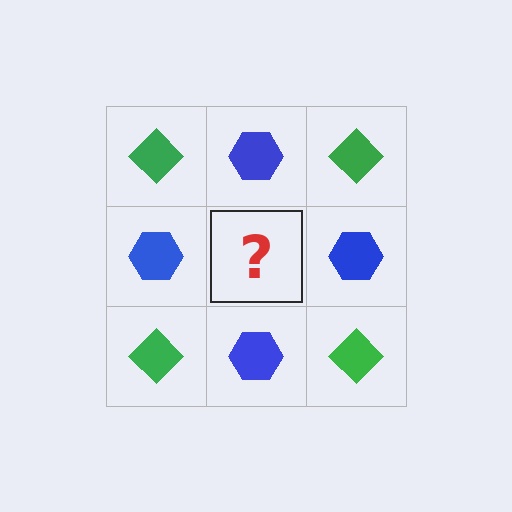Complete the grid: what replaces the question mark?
The question mark should be replaced with a green diamond.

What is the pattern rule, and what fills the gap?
The rule is that it alternates green diamond and blue hexagon in a checkerboard pattern. The gap should be filled with a green diamond.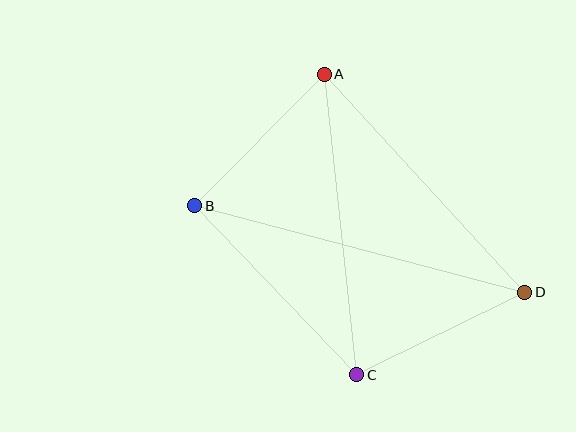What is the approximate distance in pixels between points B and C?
The distance between B and C is approximately 234 pixels.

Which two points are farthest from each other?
Points B and D are farthest from each other.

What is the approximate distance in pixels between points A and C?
The distance between A and C is approximately 302 pixels.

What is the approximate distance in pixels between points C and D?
The distance between C and D is approximately 187 pixels.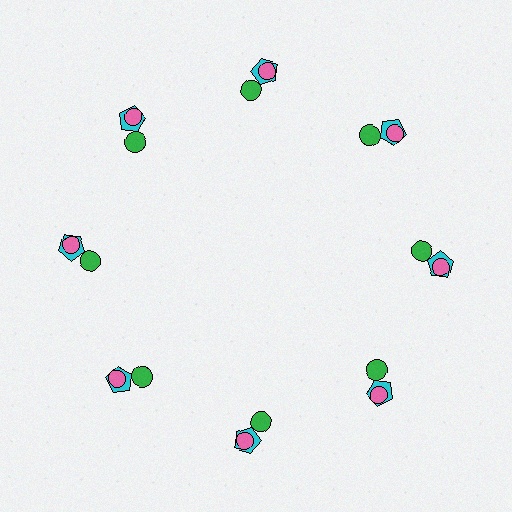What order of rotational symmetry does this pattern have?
This pattern has 8-fold rotational symmetry.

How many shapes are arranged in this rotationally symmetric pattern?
There are 24 shapes, arranged in 8 groups of 3.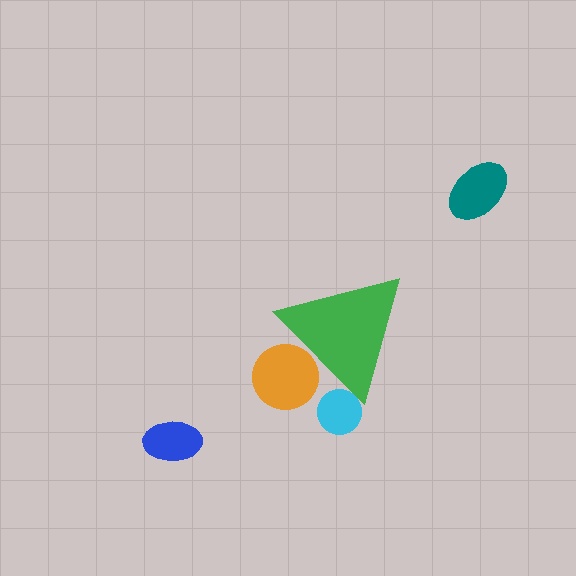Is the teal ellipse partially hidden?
No, the teal ellipse is fully visible.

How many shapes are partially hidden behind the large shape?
3 shapes are partially hidden.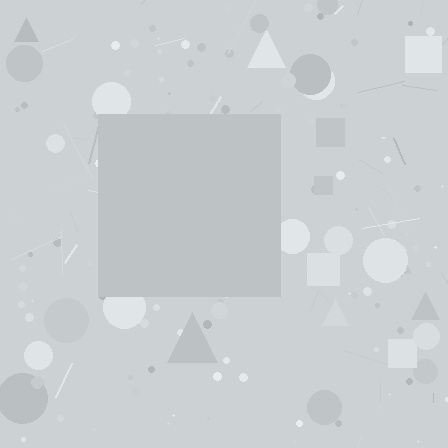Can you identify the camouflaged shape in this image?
The camouflaged shape is a square.